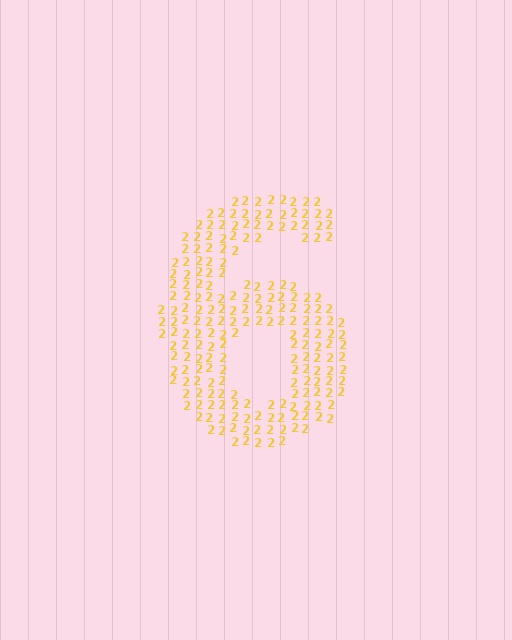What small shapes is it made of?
It is made of small digit 2's.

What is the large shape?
The large shape is the digit 6.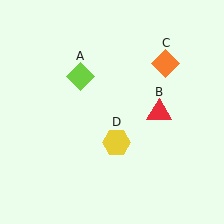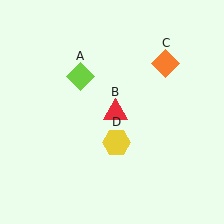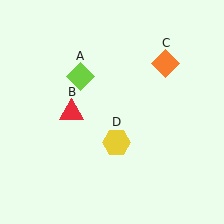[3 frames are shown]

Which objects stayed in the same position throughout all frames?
Lime diamond (object A) and orange diamond (object C) and yellow hexagon (object D) remained stationary.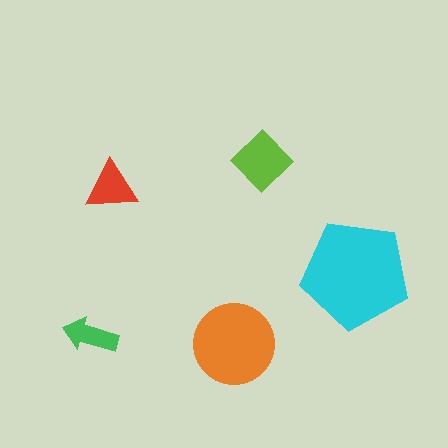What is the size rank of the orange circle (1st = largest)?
2nd.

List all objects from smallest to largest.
The green arrow, the red triangle, the lime diamond, the orange circle, the cyan pentagon.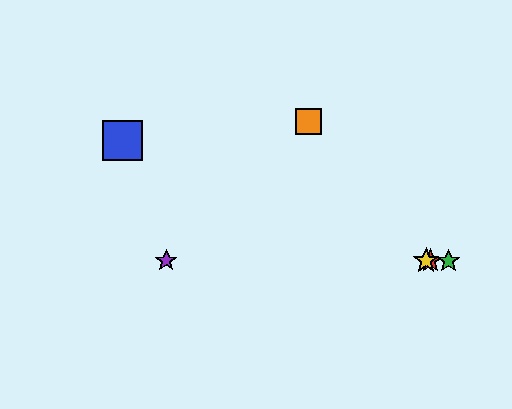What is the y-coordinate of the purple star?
The purple star is at y≈261.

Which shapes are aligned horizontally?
The red star, the green star, the yellow star, the purple star are aligned horizontally.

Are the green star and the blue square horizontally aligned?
No, the green star is at y≈261 and the blue square is at y≈140.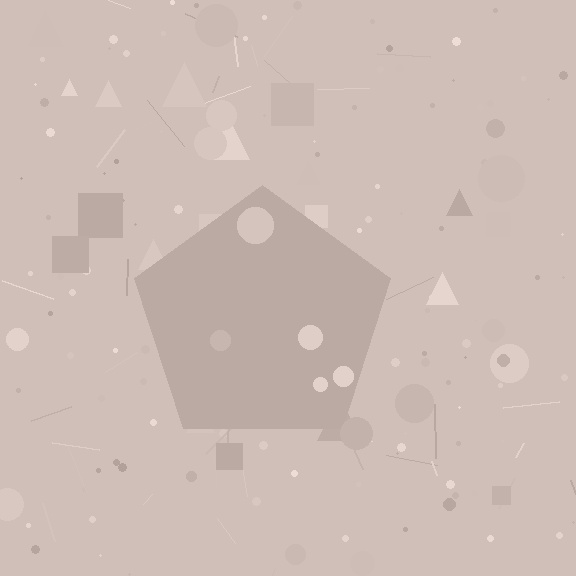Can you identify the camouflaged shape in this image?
The camouflaged shape is a pentagon.